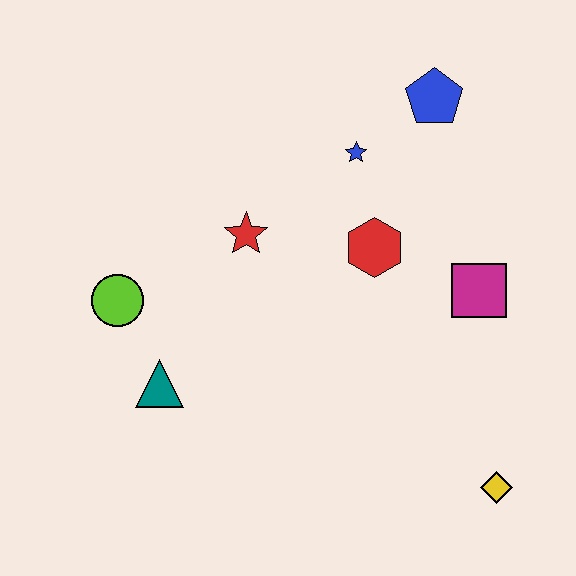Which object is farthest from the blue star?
The yellow diamond is farthest from the blue star.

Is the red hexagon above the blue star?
No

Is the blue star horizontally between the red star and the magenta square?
Yes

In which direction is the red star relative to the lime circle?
The red star is to the right of the lime circle.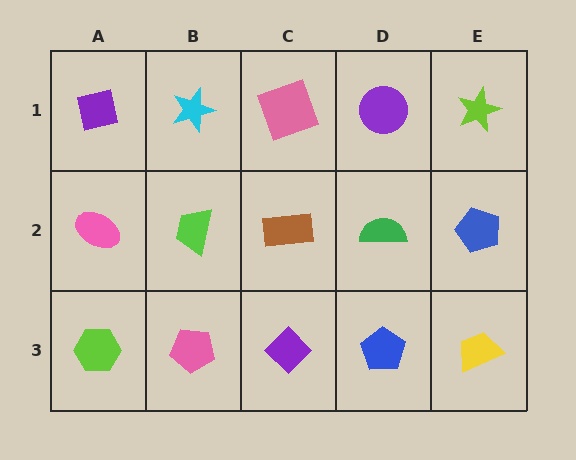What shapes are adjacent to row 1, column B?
A lime trapezoid (row 2, column B), a purple square (row 1, column A), a pink square (row 1, column C).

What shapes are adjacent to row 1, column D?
A green semicircle (row 2, column D), a pink square (row 1, column C), a lime star (row 1, column E).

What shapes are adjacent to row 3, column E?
A blue pentagon (row 2, column E), a blue pentagon (row 3, column D).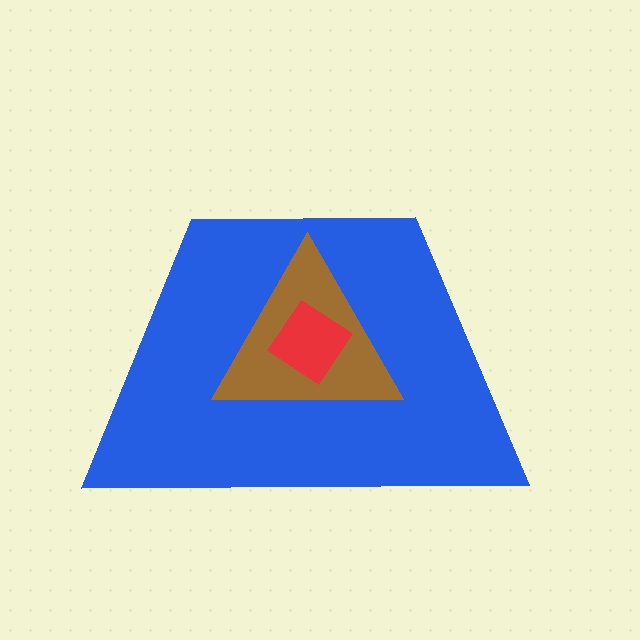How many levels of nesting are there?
3.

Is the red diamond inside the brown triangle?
Yes.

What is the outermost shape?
The blue trapezoid.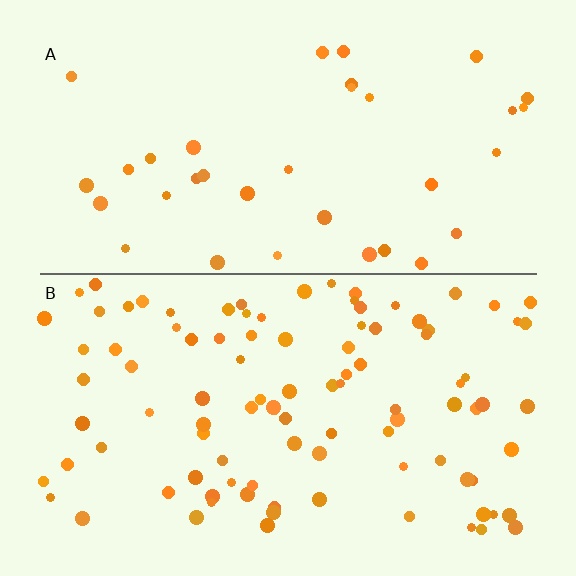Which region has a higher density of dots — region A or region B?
B (the bottom).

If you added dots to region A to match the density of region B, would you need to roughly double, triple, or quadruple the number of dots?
Approximately triple.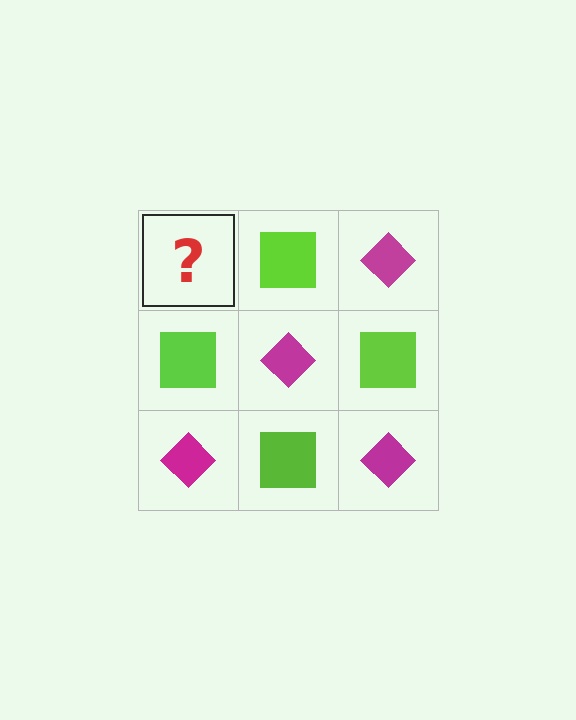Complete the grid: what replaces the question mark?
The question mark should be replaced with a magenta diamond.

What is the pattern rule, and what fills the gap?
The rule is that it alternates magenta diamond and lime square in a checkerboard pattern. The gap should be filled with a magenta diamond.